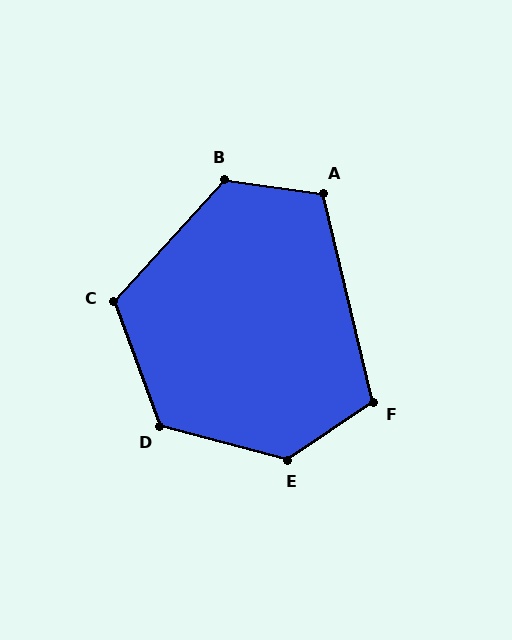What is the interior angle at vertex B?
Approximately 125 degrees (obtuse).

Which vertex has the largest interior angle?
E, at approximately 132 degrees.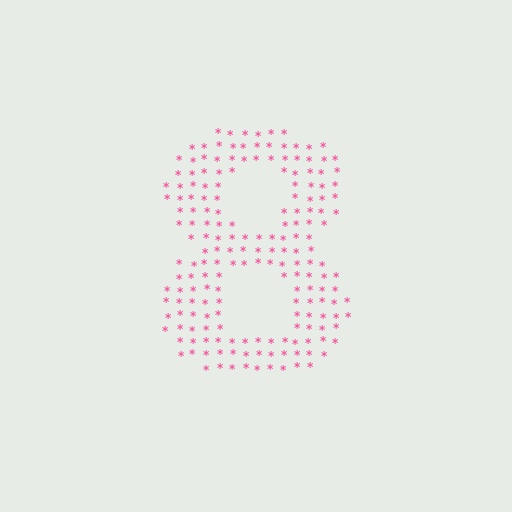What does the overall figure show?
The overall figure shows the digit 8.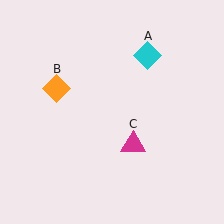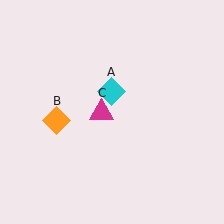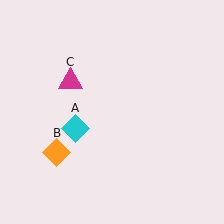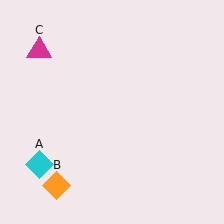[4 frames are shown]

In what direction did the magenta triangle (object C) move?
The magenta triangle (object C) moved up and to the left.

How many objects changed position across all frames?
3 objects changed position: cyan diamond (object A), orange diamond (object B), magenta triangle (object C).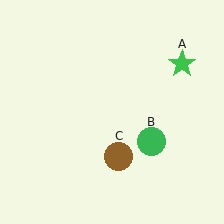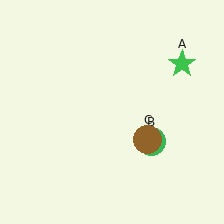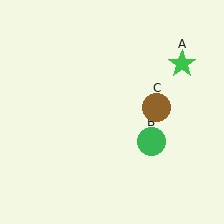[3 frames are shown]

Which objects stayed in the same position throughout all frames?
Green star (object A) and green circle (object B) remained stationary.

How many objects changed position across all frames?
1 object changed position: brown circle (object C).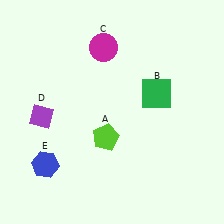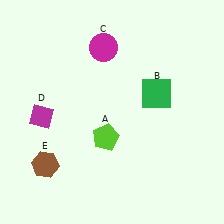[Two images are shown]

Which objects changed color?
D changed from purple to magenta. E changed from blue to brown.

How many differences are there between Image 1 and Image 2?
There are 2 differences between the two images.